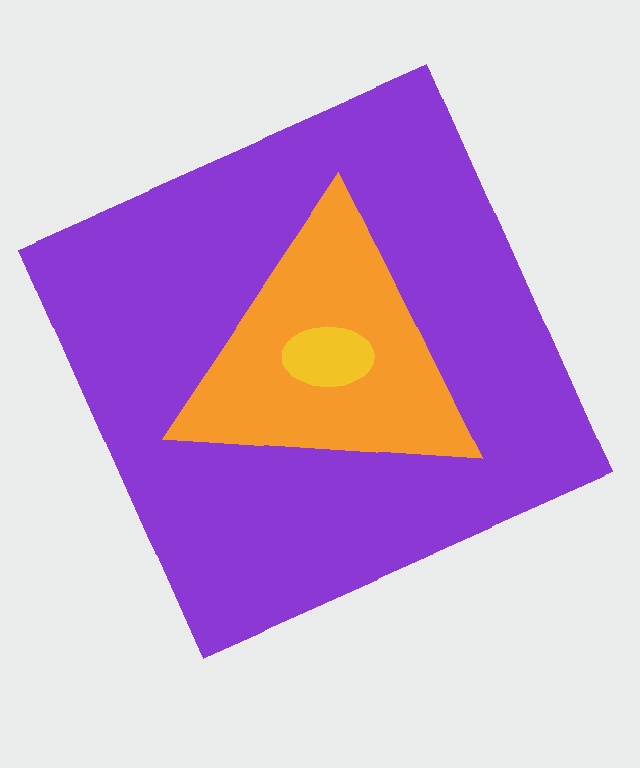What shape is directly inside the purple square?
The orange triangle.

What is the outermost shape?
The purple square.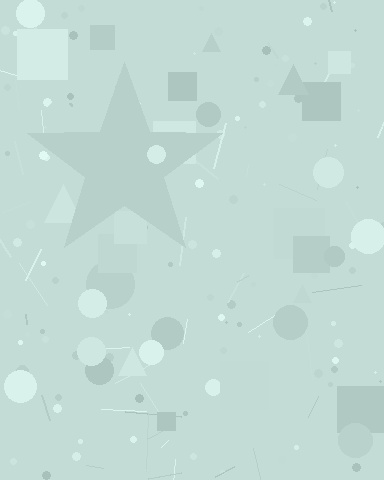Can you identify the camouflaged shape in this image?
The camouflaged shape is a star.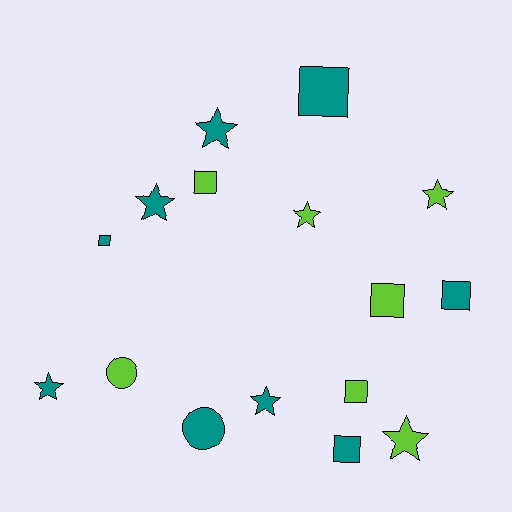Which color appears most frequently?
Teal, with 9 objects.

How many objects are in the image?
There are 16 objects.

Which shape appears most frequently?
Star, with 7 objects.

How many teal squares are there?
There are 4 teal squares.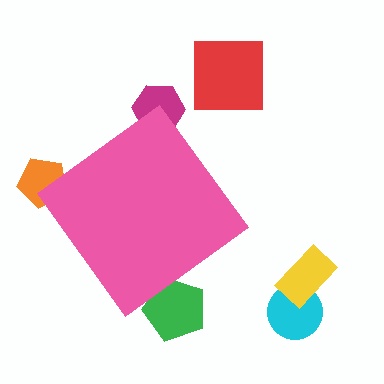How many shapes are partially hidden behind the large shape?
3 shapes are partially hidden.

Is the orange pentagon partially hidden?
Yes, the orange pentagon is partially hidden behind the pink diamond.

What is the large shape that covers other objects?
A pink diamond.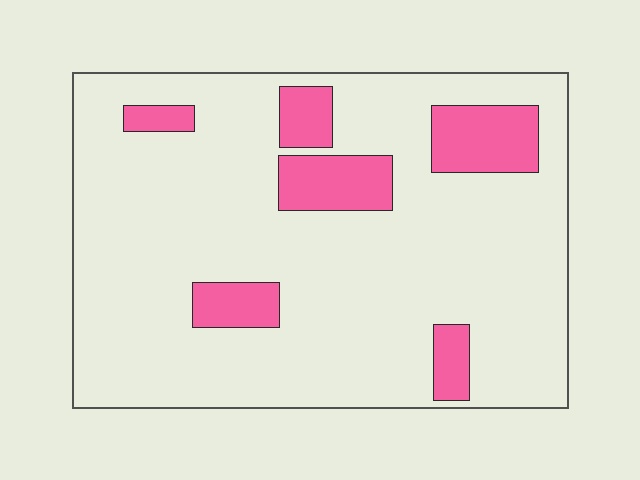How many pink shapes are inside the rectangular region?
6.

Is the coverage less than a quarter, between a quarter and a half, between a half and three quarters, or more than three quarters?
Less than a quarter.